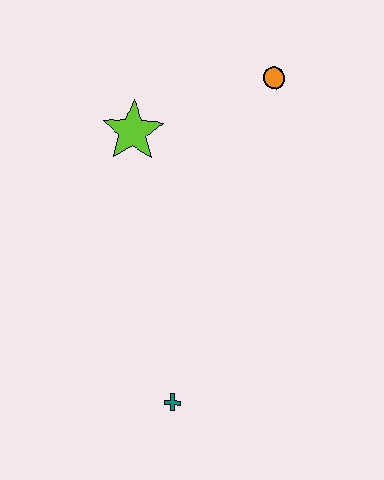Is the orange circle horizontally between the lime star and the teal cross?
No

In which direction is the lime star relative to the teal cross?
The lime star is above the teal cross.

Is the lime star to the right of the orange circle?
No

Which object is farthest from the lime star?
The teal cross is farthest from the lime star.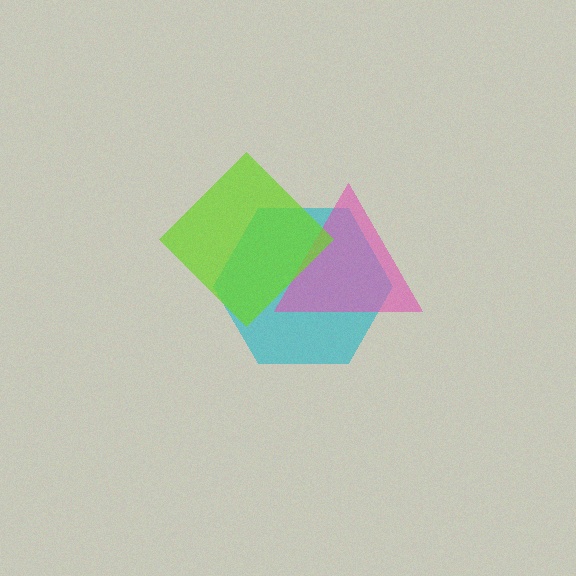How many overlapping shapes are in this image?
There are 3 overlapping shapes in the image.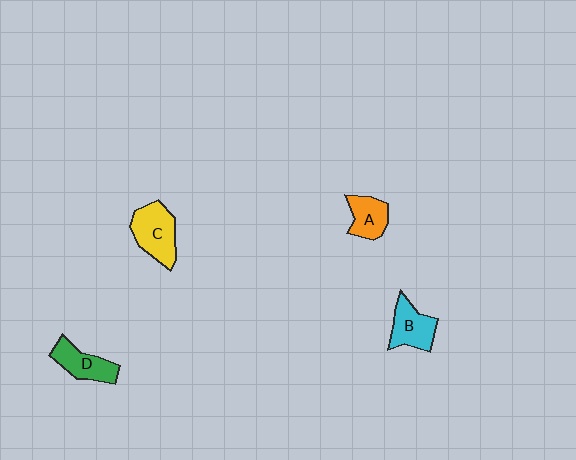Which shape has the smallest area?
Shape A (orange).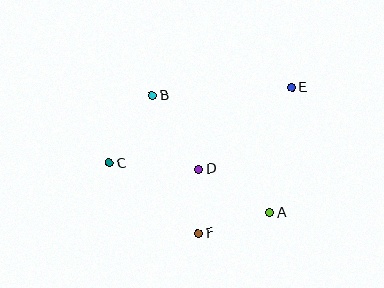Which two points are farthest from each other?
Points C and E are farthest from each other.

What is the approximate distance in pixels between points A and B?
The distance between A and B is approximately 166 pixels.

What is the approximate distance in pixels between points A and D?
The distance between A and D is approximately 84 pixels.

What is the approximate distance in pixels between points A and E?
The distance between A and E is approximately 127 pixels.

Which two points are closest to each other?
Points D and F are closest to each other.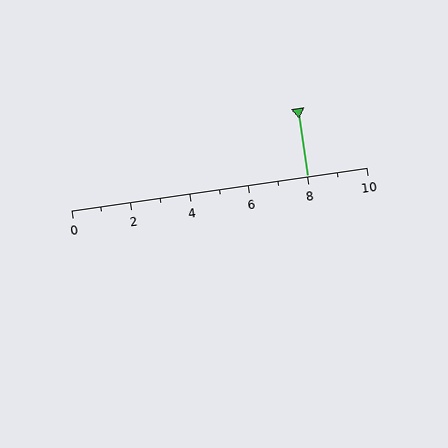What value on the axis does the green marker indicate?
The marker indicates approximately 8.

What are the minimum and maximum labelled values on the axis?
The axis runs from 0 to 10.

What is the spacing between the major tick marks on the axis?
The major ticks are spaced 2 apart.